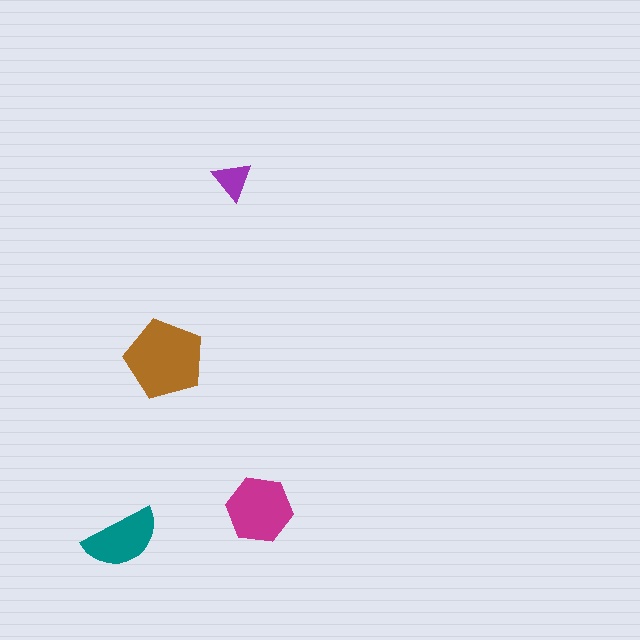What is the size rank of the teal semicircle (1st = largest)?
3rd.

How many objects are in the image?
There are 4 objects in the image.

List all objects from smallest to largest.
The purple triangle, the teal semicircle, the magenta hexagon, the brown pentagon.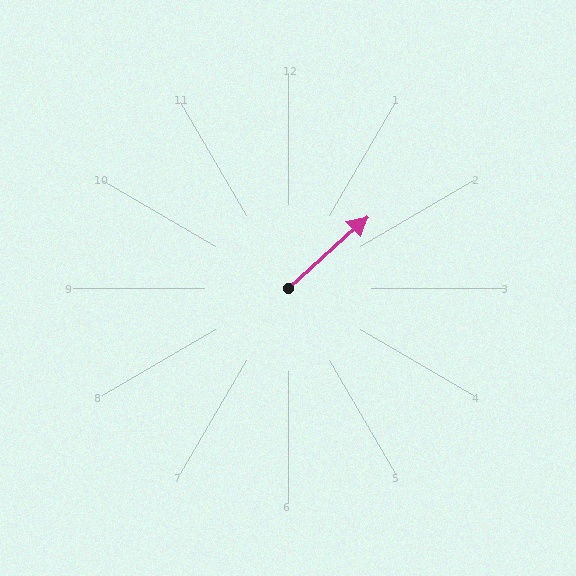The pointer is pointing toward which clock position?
Roughly 2 o'clock.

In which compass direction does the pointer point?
Northeast.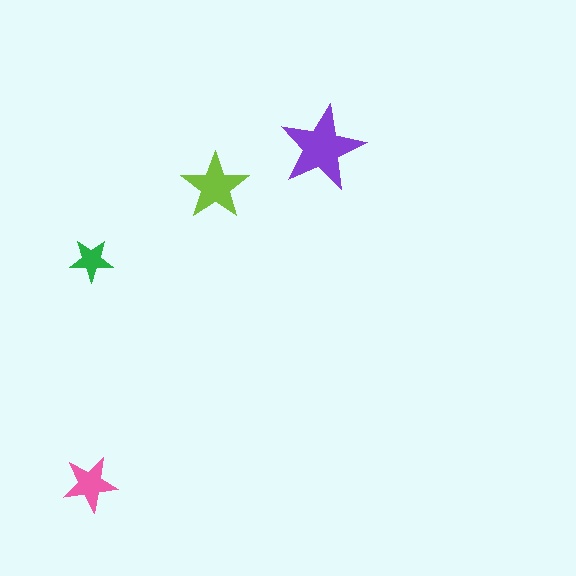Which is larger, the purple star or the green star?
The purple one.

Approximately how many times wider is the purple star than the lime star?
About 1.5 times wider.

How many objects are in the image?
There are 4 objects in the image.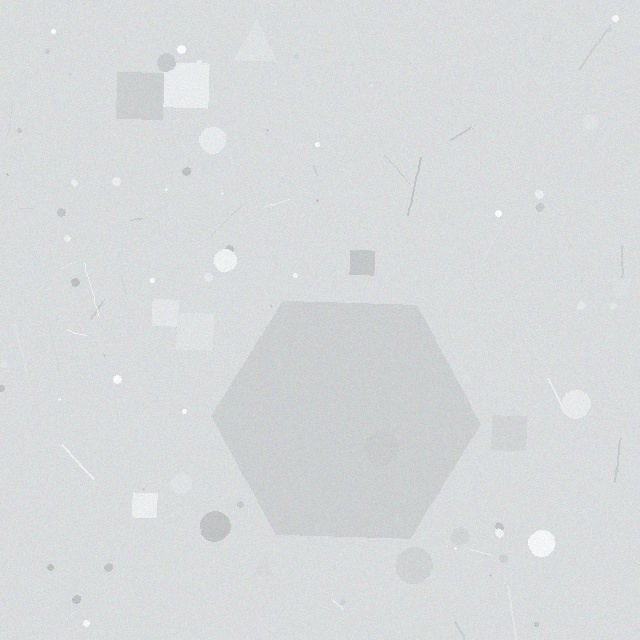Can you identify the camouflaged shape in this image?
The camouflaged shape is a hexagon.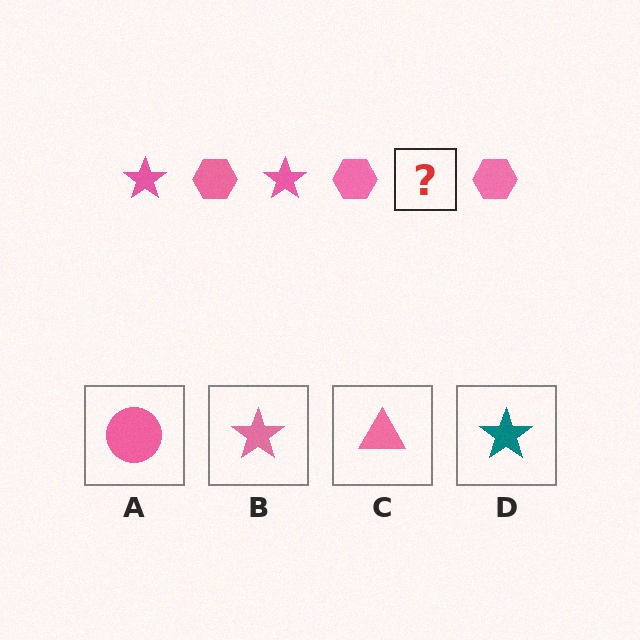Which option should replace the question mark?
Option B.